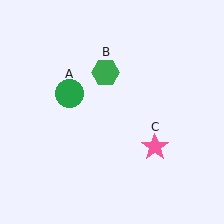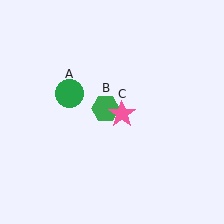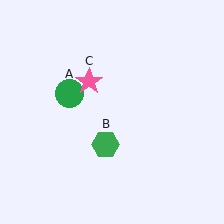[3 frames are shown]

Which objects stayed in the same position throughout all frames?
Green circle (object A) remained stationary.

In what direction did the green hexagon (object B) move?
The green hexagon (object B) moved down.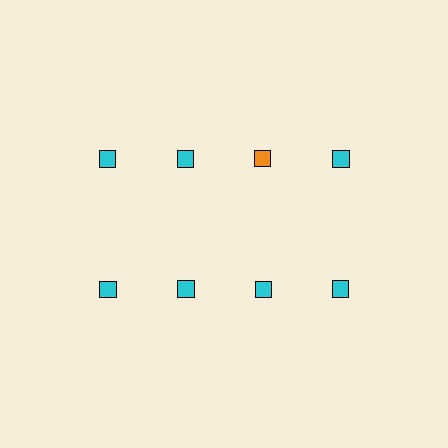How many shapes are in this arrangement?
There are 8 shapes arranged in a grid pattern.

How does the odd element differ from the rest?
It has a different color: orange instead of cyan.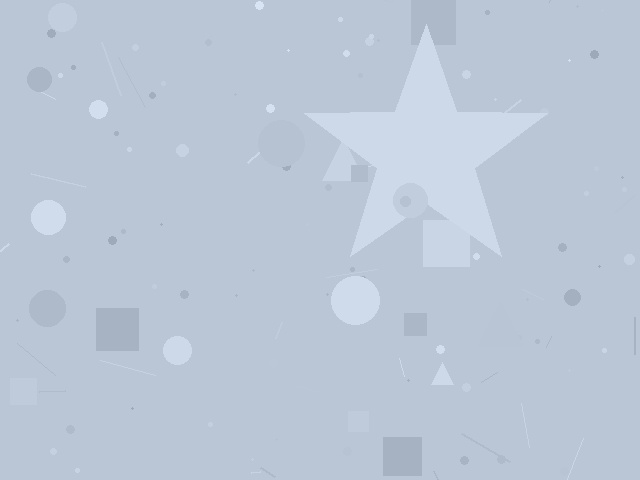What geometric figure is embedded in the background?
A star is embedded in the background.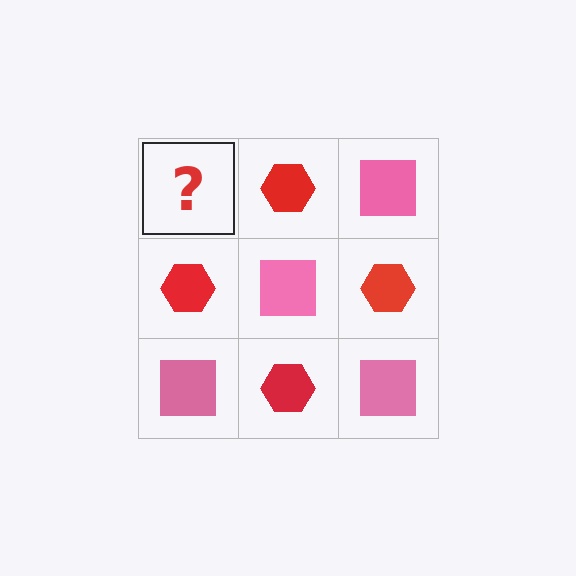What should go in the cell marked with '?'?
The missing cell should contain a pink square.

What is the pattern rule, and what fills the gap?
The rule is that it alternates pink square and red hexagon in a checkerboard pattern. The gap should be filled with a pink square.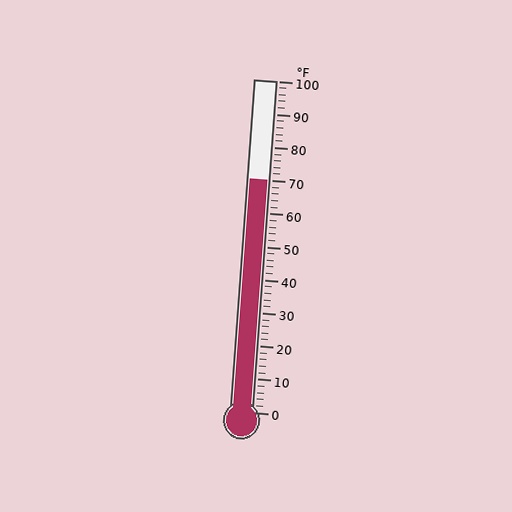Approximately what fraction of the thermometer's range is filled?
The thermometer is filled to approximately 70% of its range.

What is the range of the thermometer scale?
The thermometer scale ranges from 0°F to 100°F.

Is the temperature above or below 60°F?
The temperature is above 60°F.